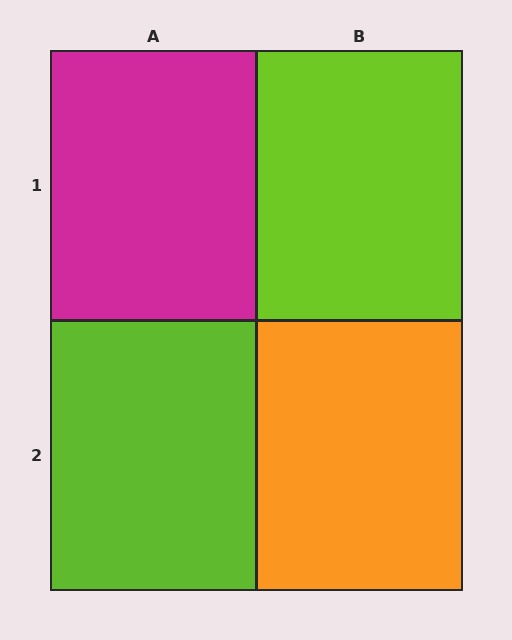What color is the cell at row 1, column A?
Magenta.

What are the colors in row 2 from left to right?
Lime, orange.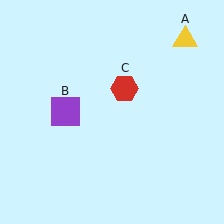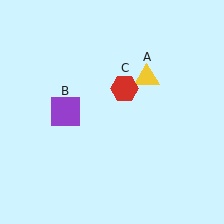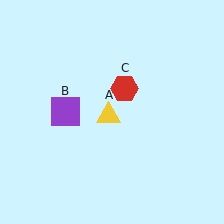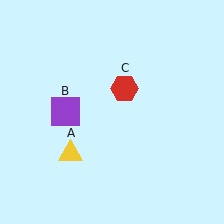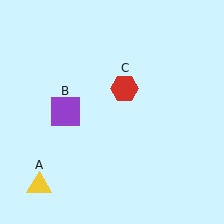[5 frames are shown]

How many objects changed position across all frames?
1 object changed position: yellow triangle (object A).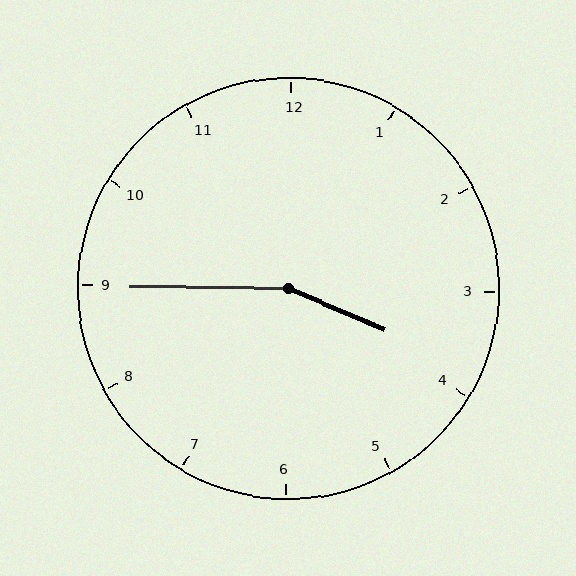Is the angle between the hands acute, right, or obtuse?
It is obtuse.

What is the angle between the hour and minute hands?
Approximately 158 degrees.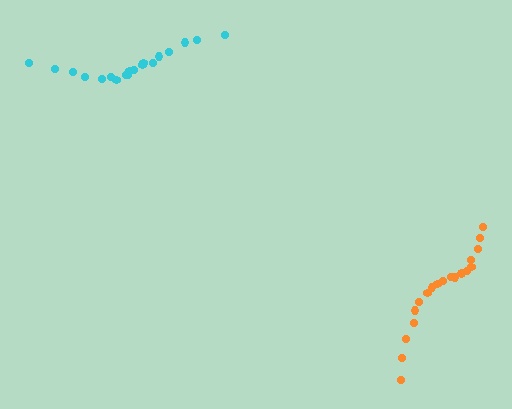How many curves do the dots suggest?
There are 2 distinct paths.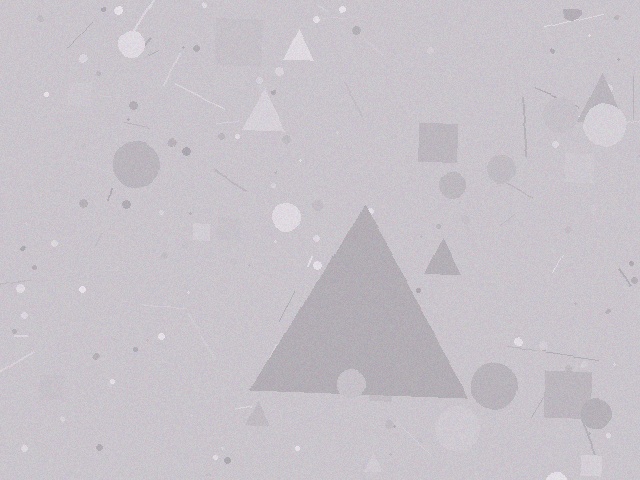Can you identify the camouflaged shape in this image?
The camouflaged shape is a triangle.